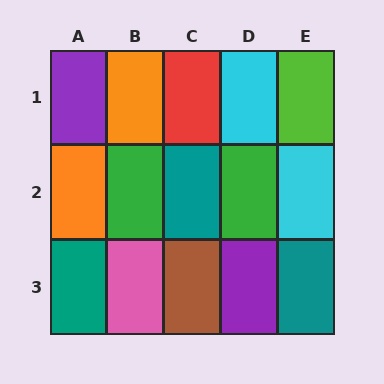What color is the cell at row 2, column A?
Orange.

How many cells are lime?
1 cell is lime.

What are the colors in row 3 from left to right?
Teal, pink, brown, purple, teal.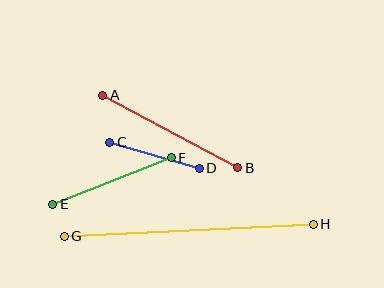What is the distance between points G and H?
The distance is approximately 249 pixels.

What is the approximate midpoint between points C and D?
The midpoint is at approximately (155, 155) pixels.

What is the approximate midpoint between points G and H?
The midpoint is at approximately (189, 230) pixels.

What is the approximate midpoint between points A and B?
The midpoint is at approximately (170, 132) pixels.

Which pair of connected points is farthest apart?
Points G and H are farthest apart.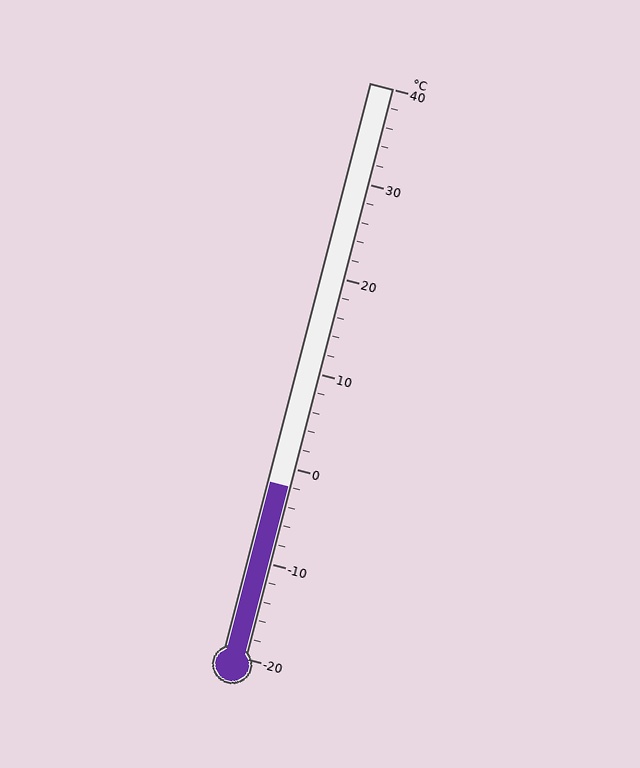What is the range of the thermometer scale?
The thermometer scale ranges from -20°C to 40°C.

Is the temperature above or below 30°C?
The temperature is below 30°C.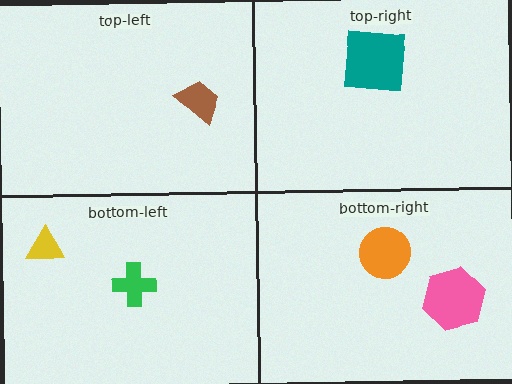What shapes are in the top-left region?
The brown trapezoid.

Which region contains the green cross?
The bottom-left region.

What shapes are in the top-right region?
The teal square.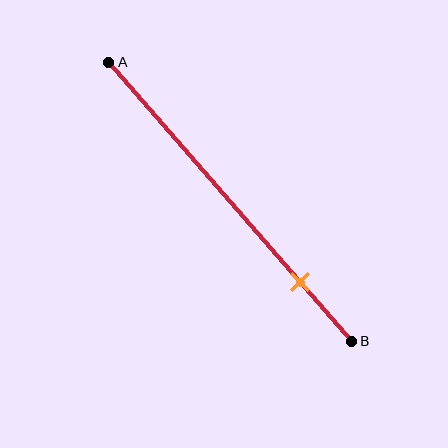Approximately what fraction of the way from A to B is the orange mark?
The orange mark is approximately 80% of the way from A to B.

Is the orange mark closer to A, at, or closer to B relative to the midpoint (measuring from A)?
The orange mark is closer to point B than the midpoint of segment AB.